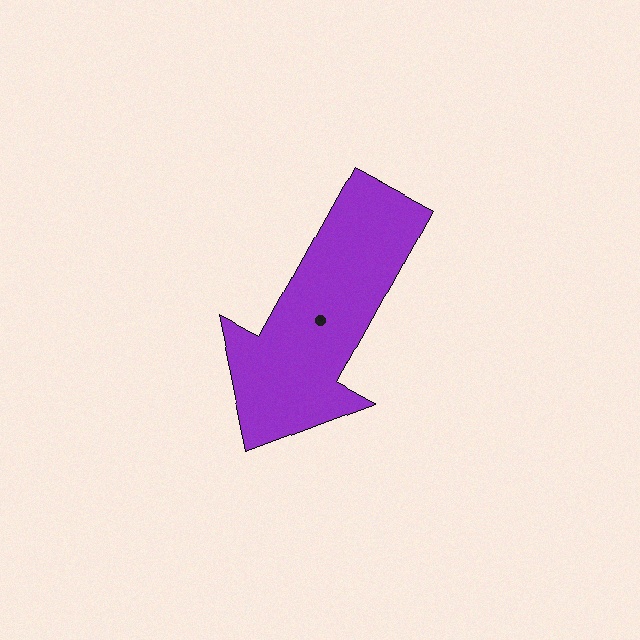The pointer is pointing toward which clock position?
Roughly 7 o'clock.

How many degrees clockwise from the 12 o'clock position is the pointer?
Approximately 209 degrees.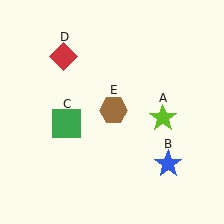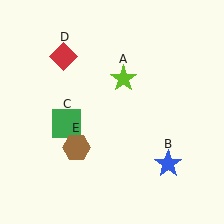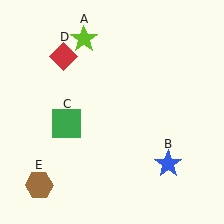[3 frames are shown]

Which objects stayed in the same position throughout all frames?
Blue star (object B) and green square (object C) and red diamond (object D) remained stationary.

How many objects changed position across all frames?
2 objects changed position: lime star (object A), brown hexagon (object E).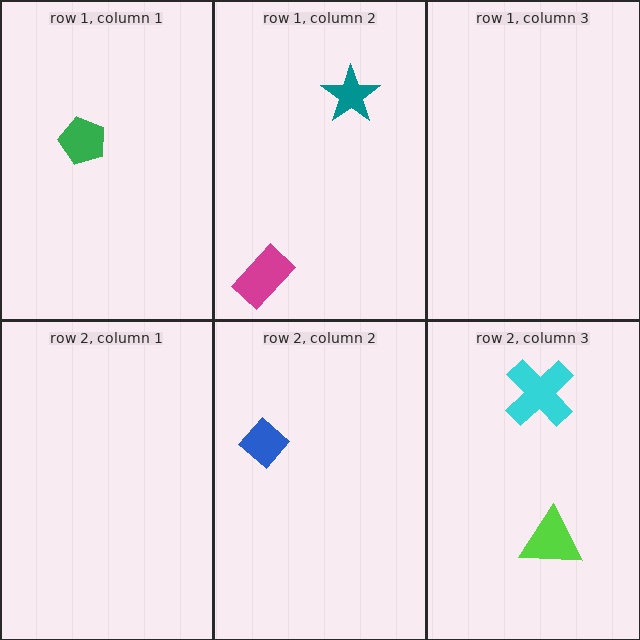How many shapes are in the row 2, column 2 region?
1.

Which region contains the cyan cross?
The row 2, column 3 region.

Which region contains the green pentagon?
The row 1, column 1 region.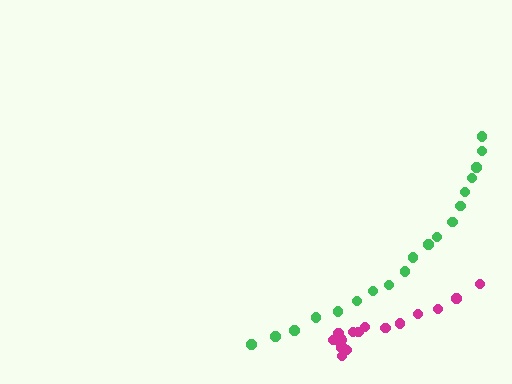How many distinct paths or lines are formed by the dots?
There are 2 distinct paths.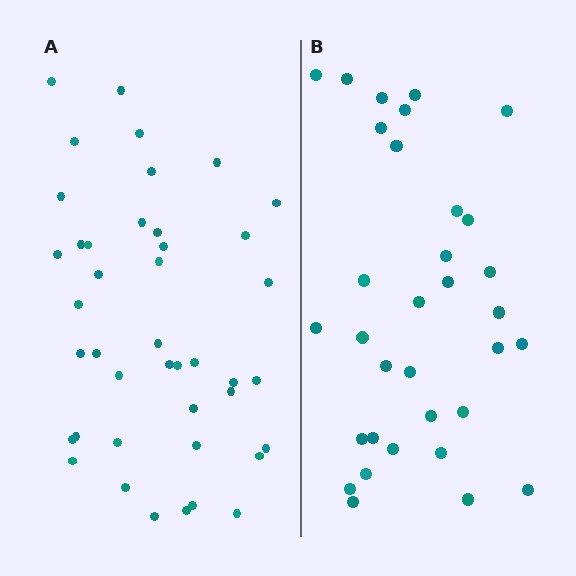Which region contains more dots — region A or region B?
Region A (the left region) has more dots.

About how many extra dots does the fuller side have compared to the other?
Region A has roughly 8 or so more dots than region B.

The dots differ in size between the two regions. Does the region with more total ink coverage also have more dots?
No. Region B has more total ink coverage because its dots are larger, but region A actually contains more individual dots. Total area can be misleading — the number of items is what matters here.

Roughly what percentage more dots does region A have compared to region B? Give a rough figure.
About 25% more.